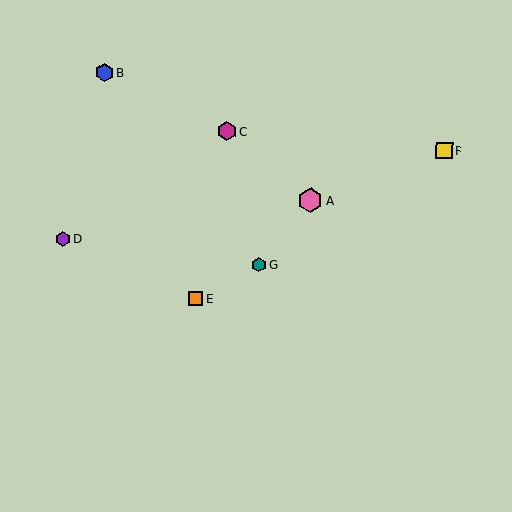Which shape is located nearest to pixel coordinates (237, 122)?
The magenta hexagon (labeled C) at (227, 131) is nearest to that location.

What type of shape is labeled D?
Shape D is a purple hexagon.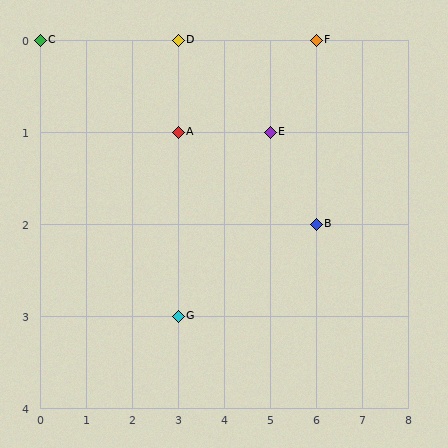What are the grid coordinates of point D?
Point D is at grid coordinates (3, 0).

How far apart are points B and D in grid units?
Points B and D are 3 columns and 2 rows apart (about 3.6 grid units diagonally).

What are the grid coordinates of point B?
Point B is at grid coordinates (6, 2).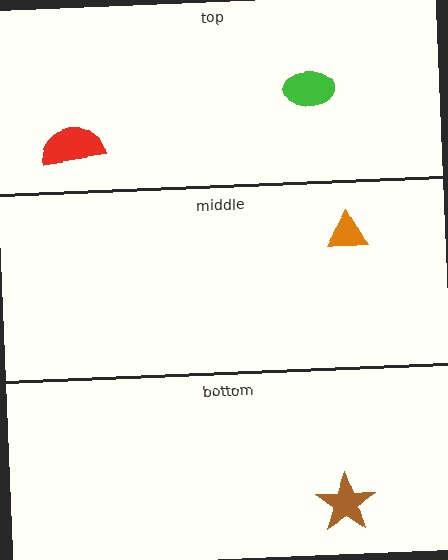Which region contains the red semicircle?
The top region.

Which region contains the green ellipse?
The top region.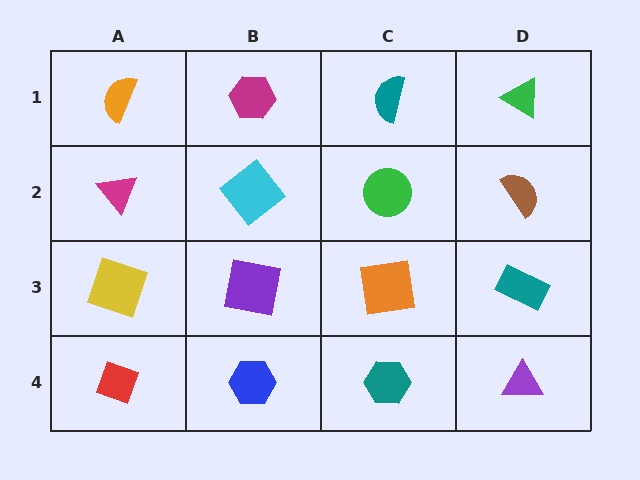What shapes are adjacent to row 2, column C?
A teal semicircle (row 1, column C), an orange square (row 3, column C), a cyan diamond (row 2, column B), a brown semicircle (row 2, column D).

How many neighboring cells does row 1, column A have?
2.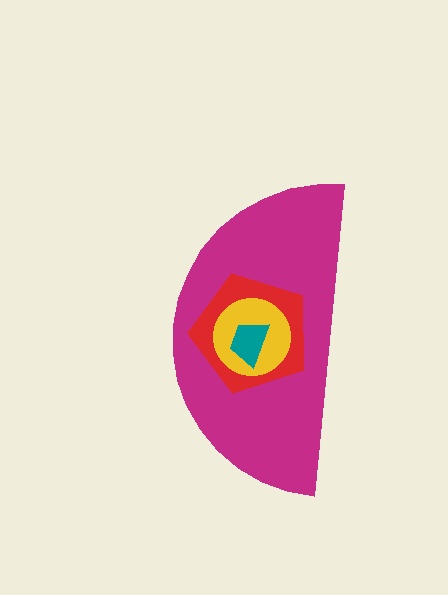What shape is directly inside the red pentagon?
The yellow circle.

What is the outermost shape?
The magenta semicircle.